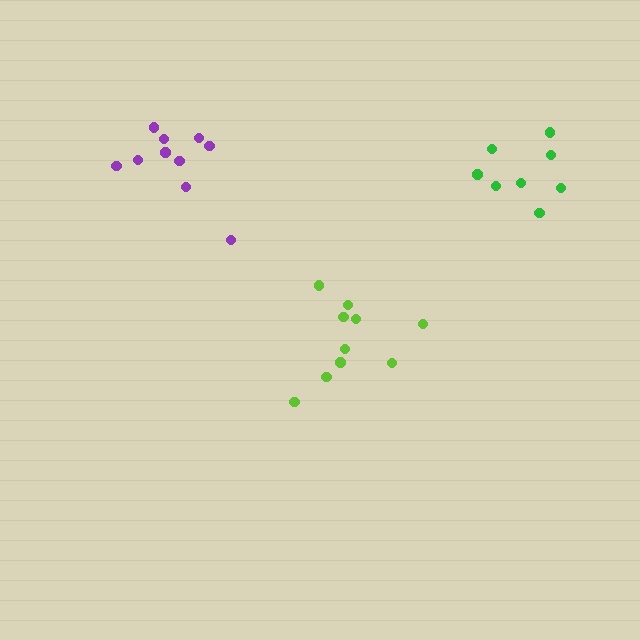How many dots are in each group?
Group 1: 8 dots, Group 2: 10 dots, Group 3: 10 dots (28 total).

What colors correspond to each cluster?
The clusters are colored: green, purple, lime.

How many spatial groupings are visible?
There are 3 spatial groupings.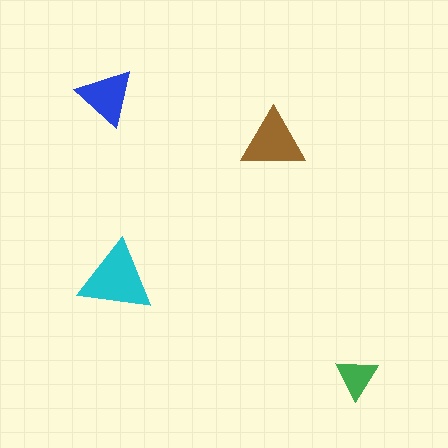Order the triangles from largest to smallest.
the cyan one, the brown one, the blue one, the green one.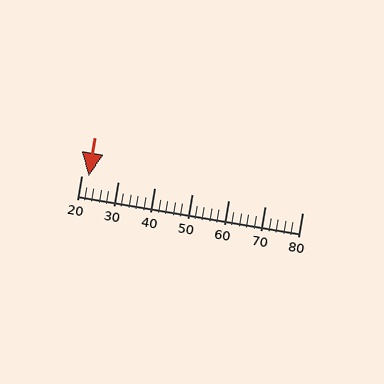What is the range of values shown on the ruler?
The ruler shows values from 20 to 80.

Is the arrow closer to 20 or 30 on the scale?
The arrow is closer to 20.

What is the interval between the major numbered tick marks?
The major tick marks are spaced 10 units apart.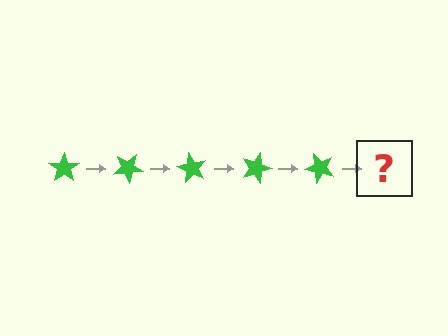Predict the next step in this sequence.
The next step is a green star rotated 150 degrees.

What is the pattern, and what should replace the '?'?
The pattern is that the star rotates 30 degrees each step. The '?' should be a green star rotated 150 degrees.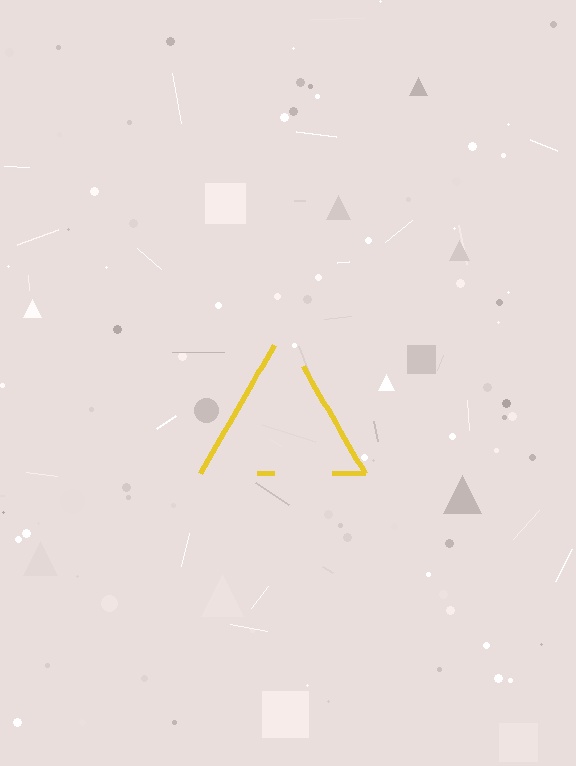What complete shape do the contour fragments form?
The contour fragments form a triangle.